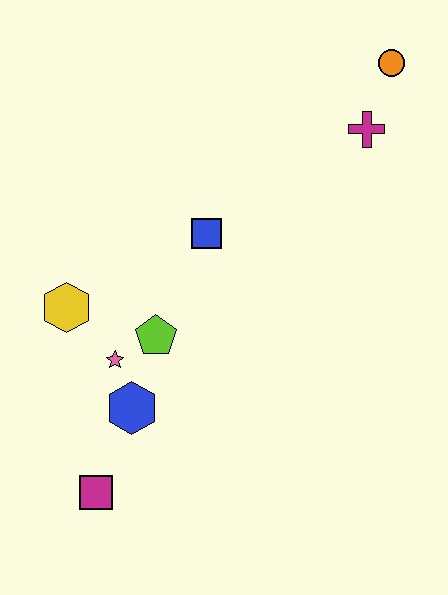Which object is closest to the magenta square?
The blue hexagon is closest to the magenta square.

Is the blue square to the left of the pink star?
No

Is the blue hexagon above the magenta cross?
No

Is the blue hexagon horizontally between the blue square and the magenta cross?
No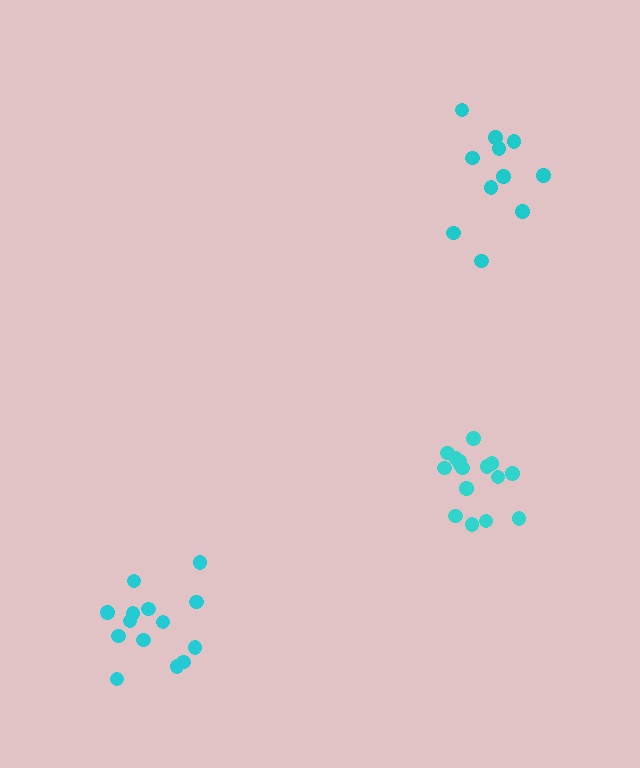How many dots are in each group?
Group 1: 14 dots, Group 2: 16 dots, Group 3: 11 dots (41 total).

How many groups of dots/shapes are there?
There are 3 groups.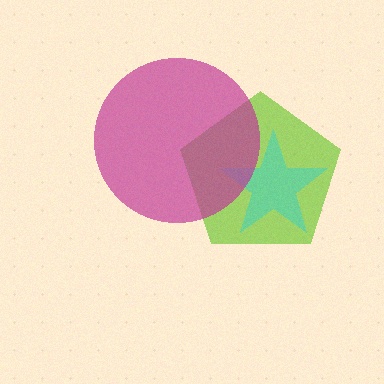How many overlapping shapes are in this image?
There are 3 overlapping shapes in the image.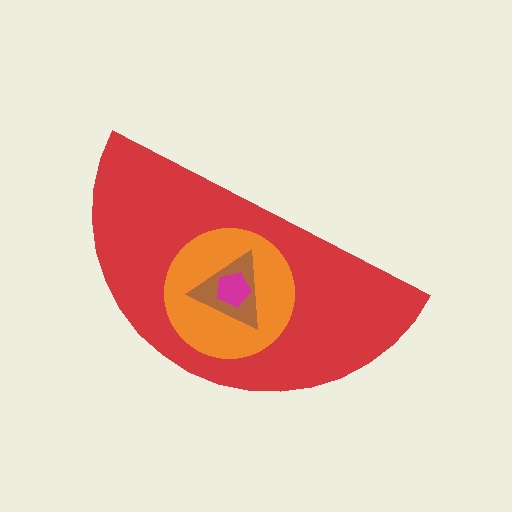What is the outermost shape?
The red semicircle.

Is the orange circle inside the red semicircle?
Yes.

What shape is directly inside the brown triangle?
The magenta pentagon.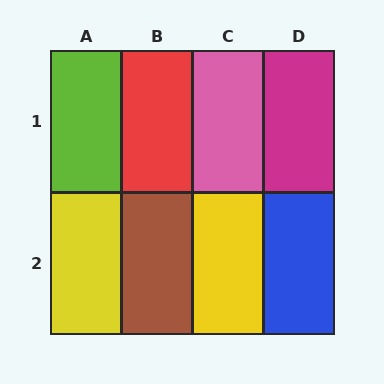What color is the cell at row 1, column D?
Magenta.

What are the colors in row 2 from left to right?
Yellow, brown, yellow, blue.